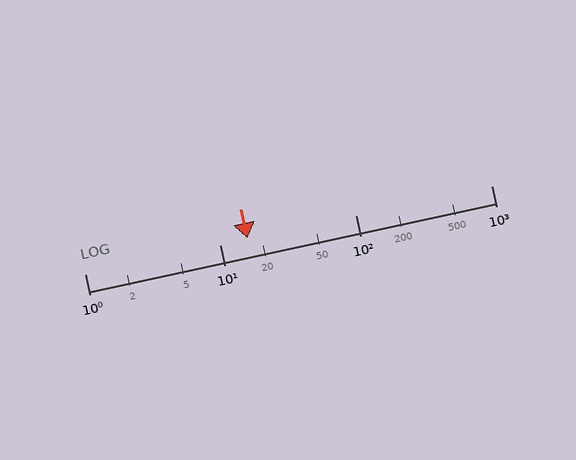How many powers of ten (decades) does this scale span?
The scale spans 3 decades, from 1 to 1000.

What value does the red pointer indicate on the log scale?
The pointer indicates approximately 16.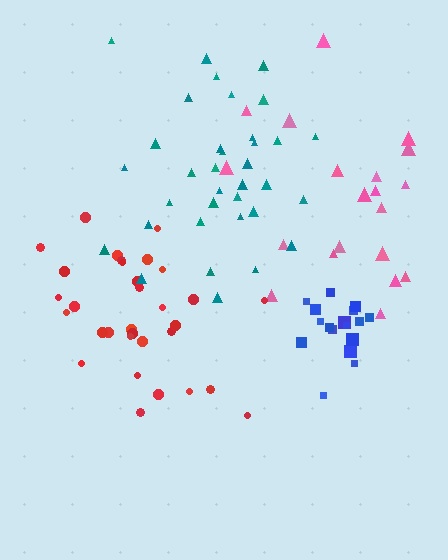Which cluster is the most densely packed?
Blue.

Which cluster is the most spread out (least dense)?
Pink.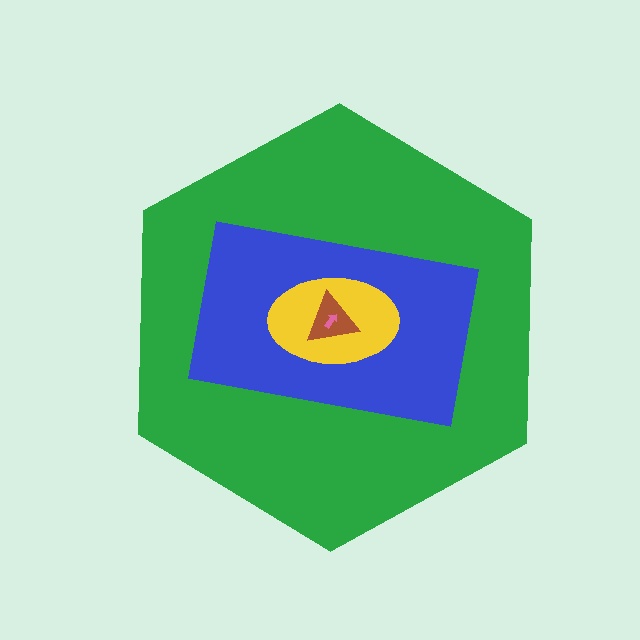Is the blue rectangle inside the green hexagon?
Yes.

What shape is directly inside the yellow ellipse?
The brown triangle.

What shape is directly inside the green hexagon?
The blue rectangle.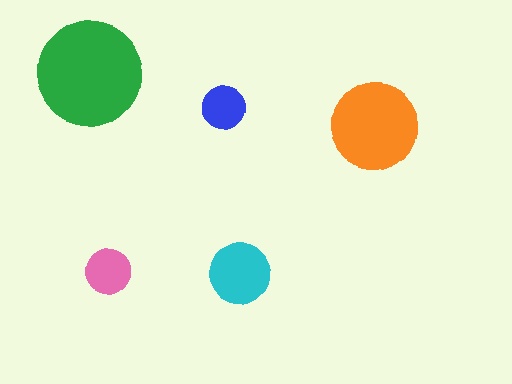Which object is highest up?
The green circle is topmost.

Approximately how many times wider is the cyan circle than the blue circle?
About 1.5 times wider.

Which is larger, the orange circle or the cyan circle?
The orange one.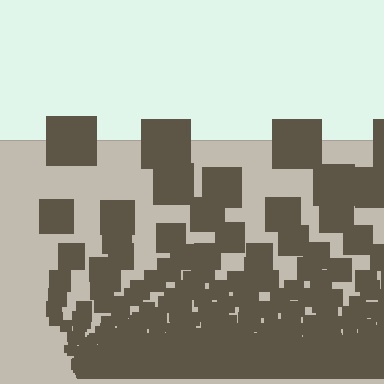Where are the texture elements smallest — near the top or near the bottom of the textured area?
Near the bottom.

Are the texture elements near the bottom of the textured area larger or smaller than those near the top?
Smaller. The gradient is inverted — elements near the bottom are smaller and denser.